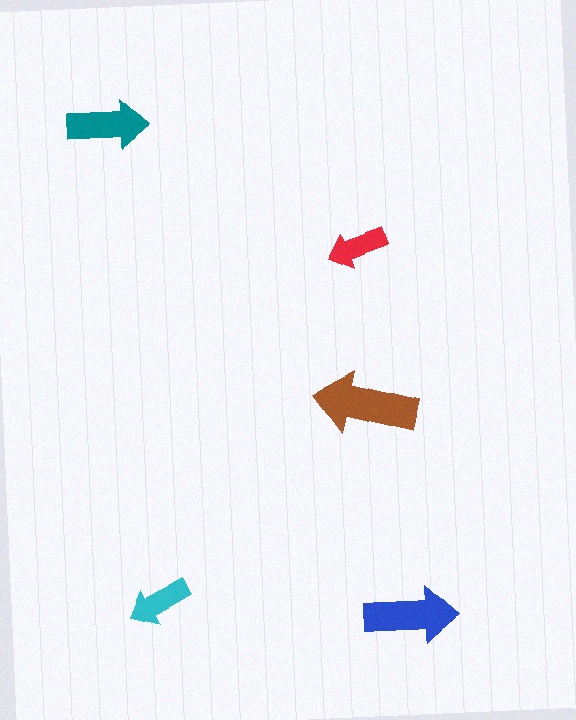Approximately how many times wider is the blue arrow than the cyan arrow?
About 1.5 times wider.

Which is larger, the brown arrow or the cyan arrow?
The brown one.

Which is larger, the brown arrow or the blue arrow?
The brown one.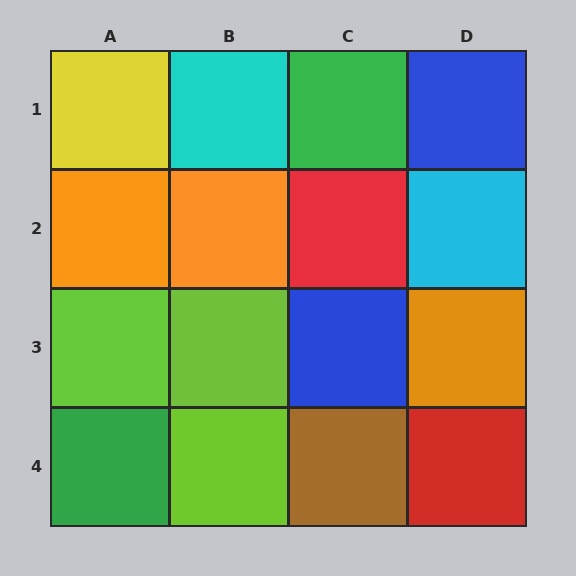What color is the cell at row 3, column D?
Orange.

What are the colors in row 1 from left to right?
Yellow, cyan, green, blue.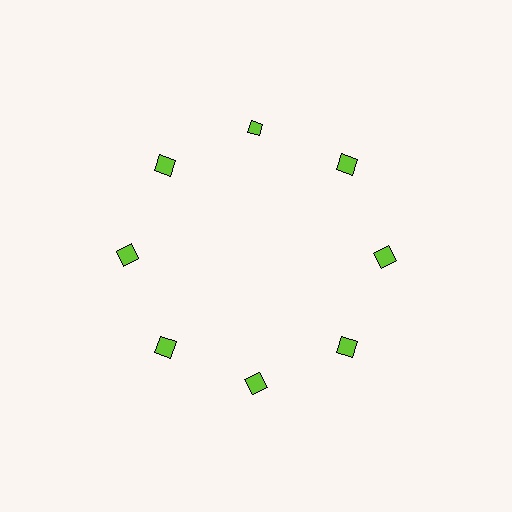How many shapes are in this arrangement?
There are 8 shapes arranged in a ring pattern.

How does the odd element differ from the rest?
It has a different shape: diamond instead of square.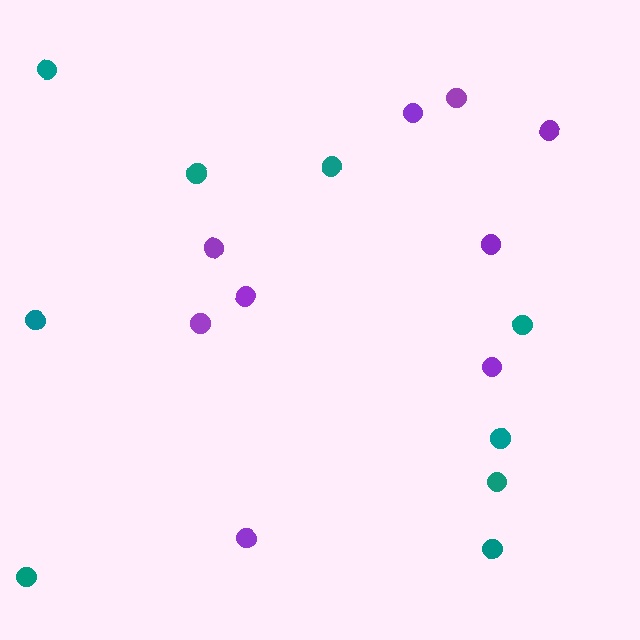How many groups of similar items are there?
There are 2 groups: one group of teal circles (9) and one group of purple circles (9).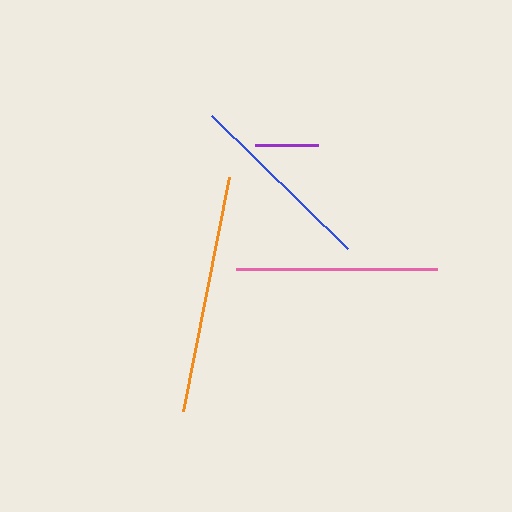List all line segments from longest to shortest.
From longest to shortest: orange, pink, blue, purple.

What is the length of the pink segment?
The pink segment is approximately 201 pixels long.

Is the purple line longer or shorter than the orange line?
The orange line is longer than the purple line.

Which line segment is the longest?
The orange line is the longest at approximately 239 pixels.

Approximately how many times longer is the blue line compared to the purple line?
The blue line is approximately 3.0 times the length of the purple line.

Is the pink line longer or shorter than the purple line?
The pink line is longer than the purple line.